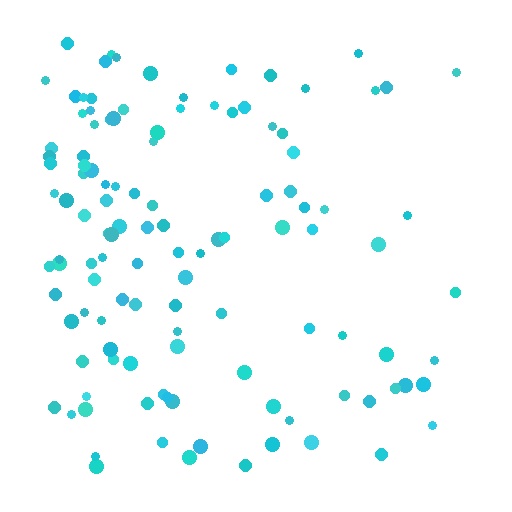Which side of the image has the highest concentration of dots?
The left.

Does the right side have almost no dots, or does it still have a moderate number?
Still a moderate number, just noticeably fewer than the left.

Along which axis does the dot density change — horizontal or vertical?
Horizontal.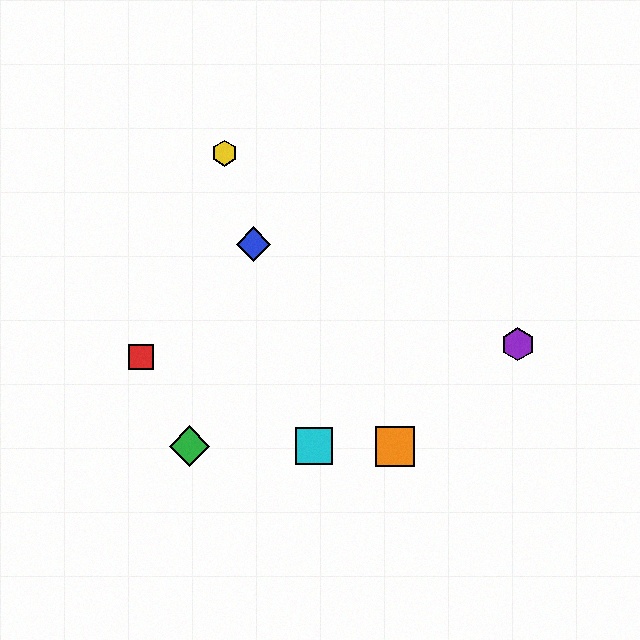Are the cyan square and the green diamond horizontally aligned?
Yes, both are at y≈446.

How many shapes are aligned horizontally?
3 shapes (the green diamond, the orange square, the cyan square) are aligned horizontally.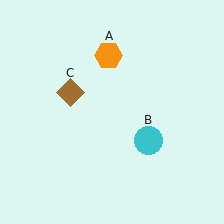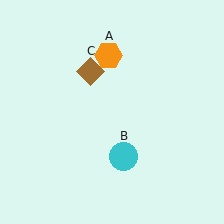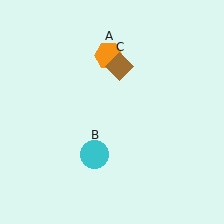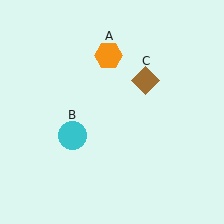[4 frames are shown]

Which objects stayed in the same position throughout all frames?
Orange hexagon (object A) remained stationary.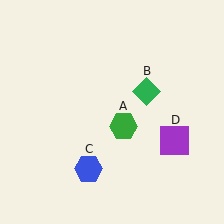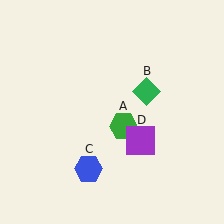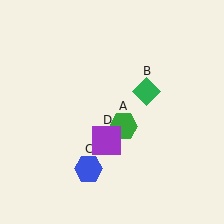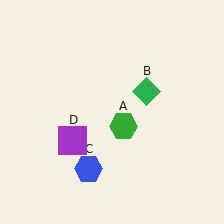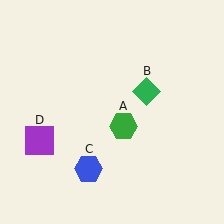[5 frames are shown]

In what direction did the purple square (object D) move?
The purple square (object D) moved left.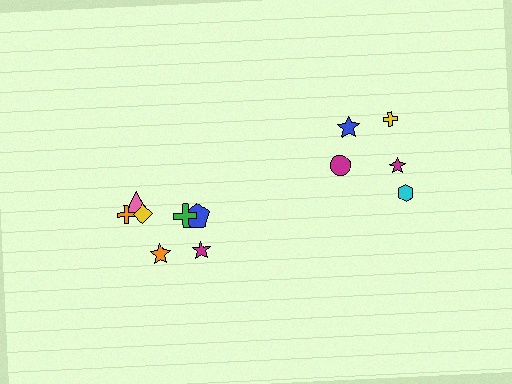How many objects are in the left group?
There are 7 objects.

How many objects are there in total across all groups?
There are 12 objects.